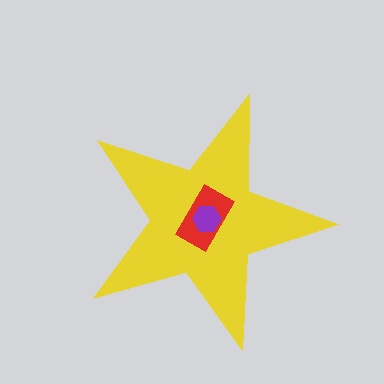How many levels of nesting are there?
3.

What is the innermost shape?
The purple hexagon.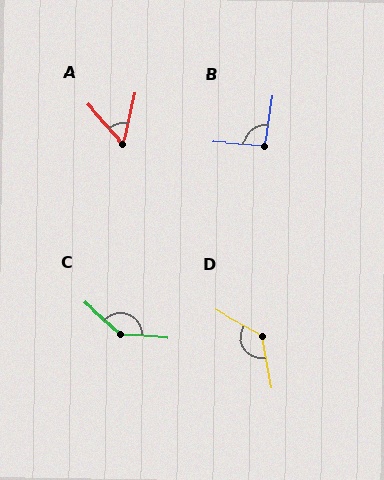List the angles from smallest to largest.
A (55°), B (95°), D (129°), C (141°).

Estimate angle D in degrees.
Approximately 129 degrees.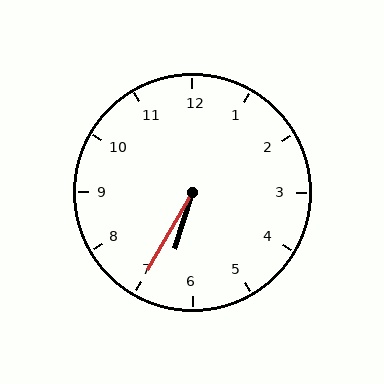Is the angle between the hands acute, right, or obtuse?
It is acute.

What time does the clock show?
6:35.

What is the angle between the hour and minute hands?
Approximately 12 degrees.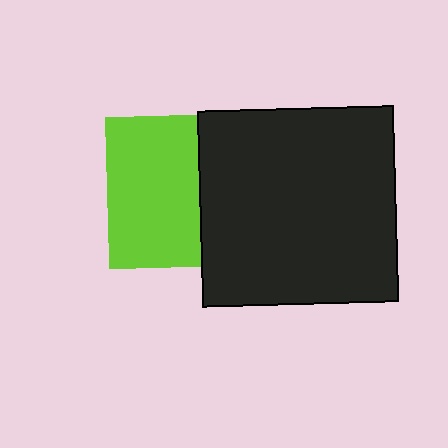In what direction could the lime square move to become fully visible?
The lime square could move left. That would shift it out from behind the black square entirely.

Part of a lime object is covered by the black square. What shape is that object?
It is a square.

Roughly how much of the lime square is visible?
About half of it is visible (roughly 61%).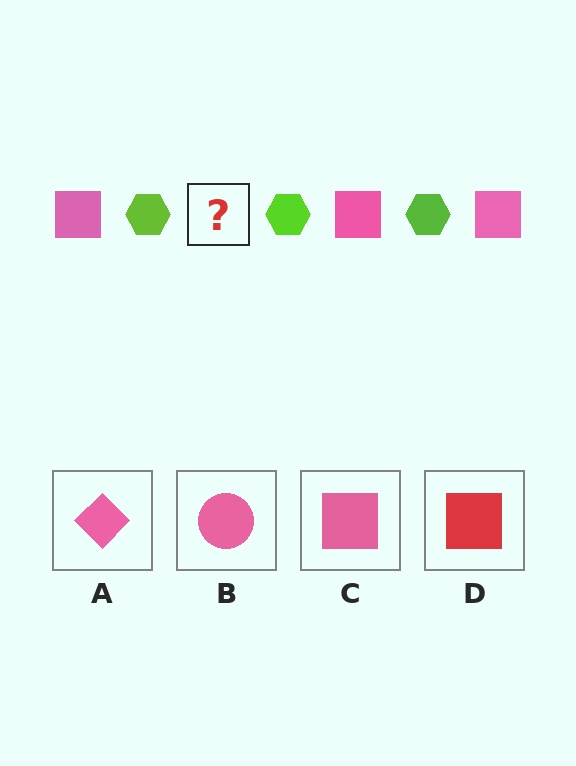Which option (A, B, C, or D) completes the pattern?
C.